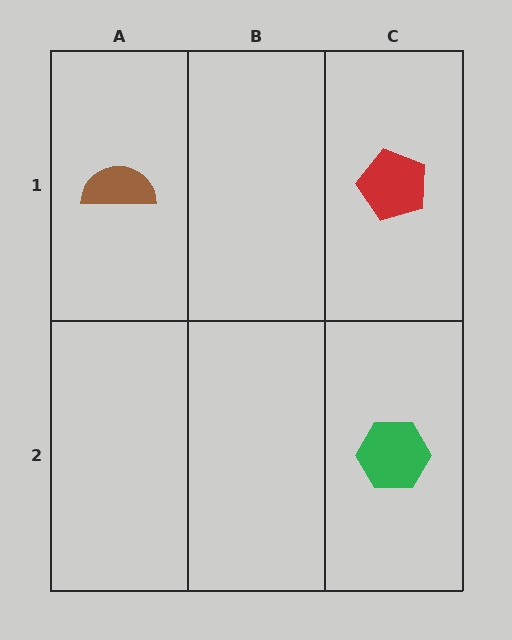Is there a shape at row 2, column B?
No, that cell is empty.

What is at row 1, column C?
A red pentagon.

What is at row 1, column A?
A brown semicircle.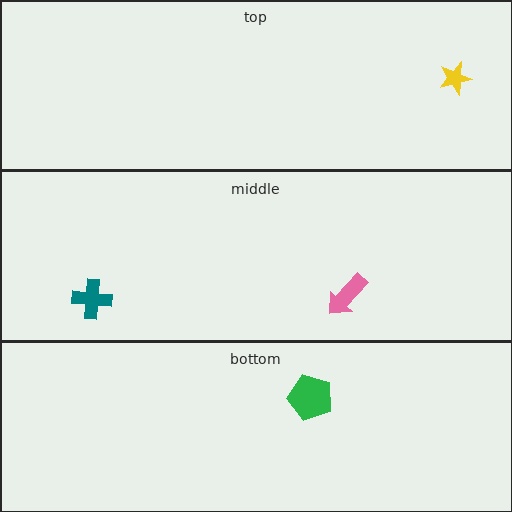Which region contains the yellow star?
The top region.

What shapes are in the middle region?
The teal cross, the pink arrow.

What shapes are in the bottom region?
The green pentagon.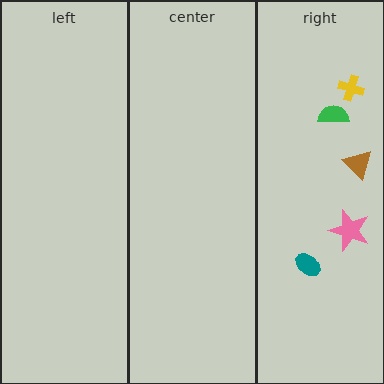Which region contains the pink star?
The right region.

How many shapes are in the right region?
5.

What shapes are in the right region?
The brown triangle, the pink star, the green semicircle, the yellow cross, the teal ellipse.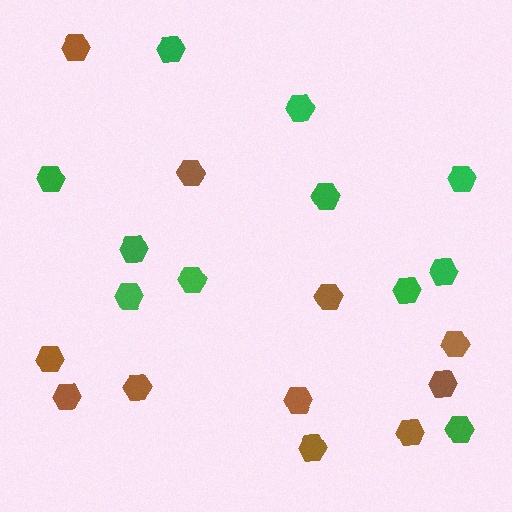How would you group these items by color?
There are 2 groups: one group of green hexagons (11) and one group of brown hexagons (11).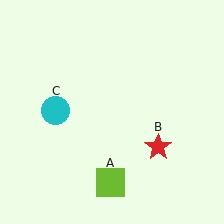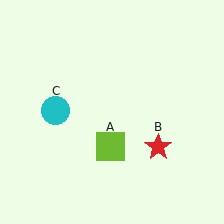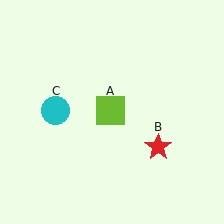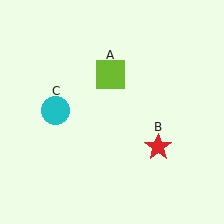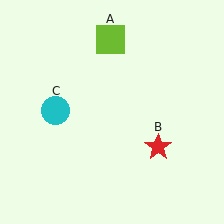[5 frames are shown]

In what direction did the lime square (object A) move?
The lime square (object A) moved up.